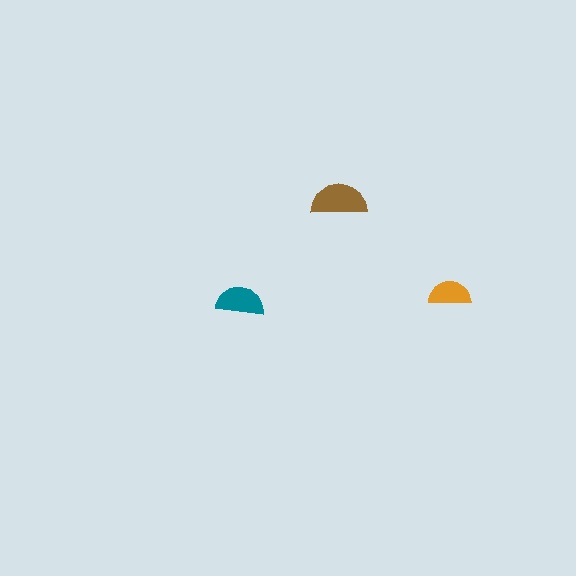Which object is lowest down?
The teal semicircle is bottommost.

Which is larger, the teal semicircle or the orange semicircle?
The teal one.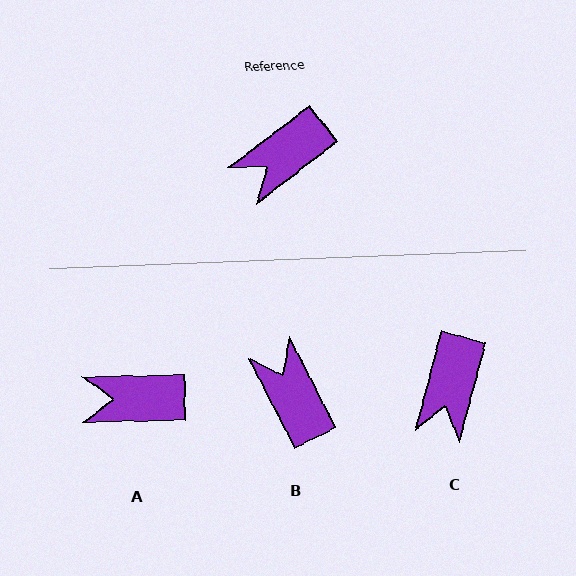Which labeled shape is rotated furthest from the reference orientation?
B, about 100 degrees away.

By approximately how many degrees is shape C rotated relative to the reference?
Approximately 38 degrees counter-clockwise.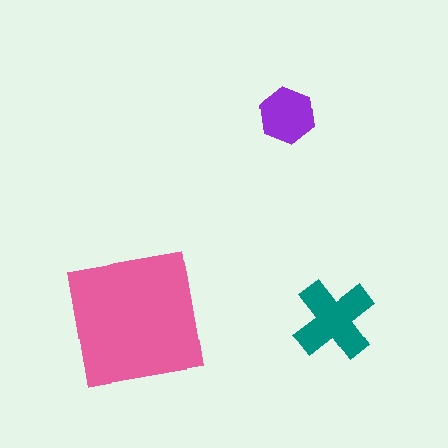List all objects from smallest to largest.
The purple hexagon, the teal cross, the pink square.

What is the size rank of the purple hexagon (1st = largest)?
3rd.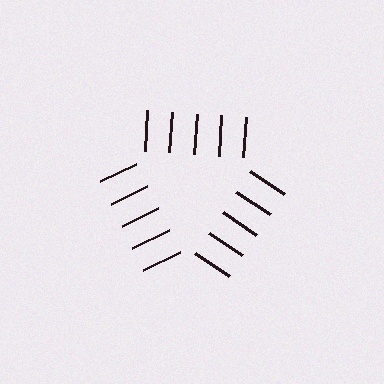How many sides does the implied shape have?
3 sides — the line-ends trace a triangle.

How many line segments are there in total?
15 — 5 along each of the 3 edges.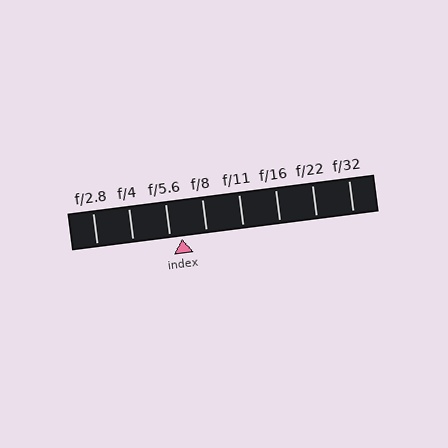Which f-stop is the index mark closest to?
The index mark is closest to f/5.6.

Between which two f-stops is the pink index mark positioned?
The index mark is between f/5.6 and f/8.